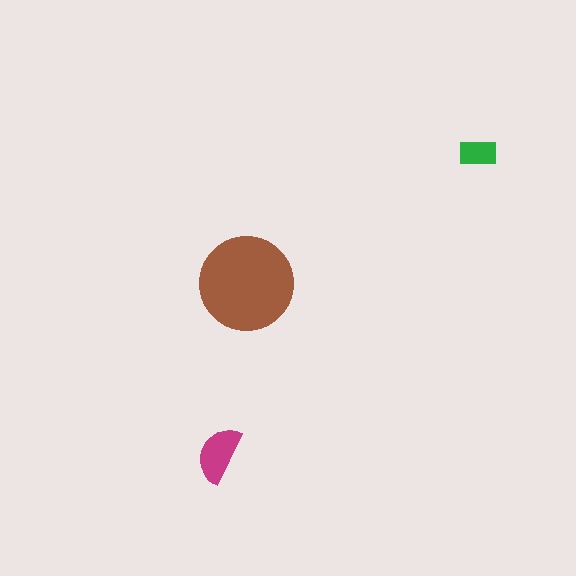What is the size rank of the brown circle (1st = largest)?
1st.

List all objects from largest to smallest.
The brown circle, the magenta semicircle, the green rectangle.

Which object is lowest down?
The magenta semicircle is bottommost.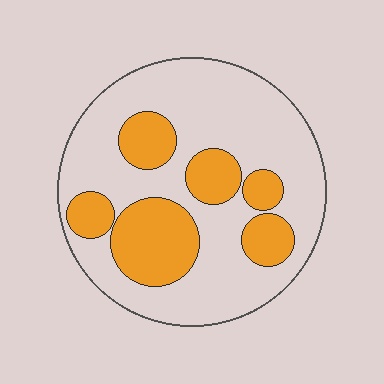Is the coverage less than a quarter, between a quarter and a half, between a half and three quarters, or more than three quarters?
Between a quarter and a half.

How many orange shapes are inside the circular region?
6.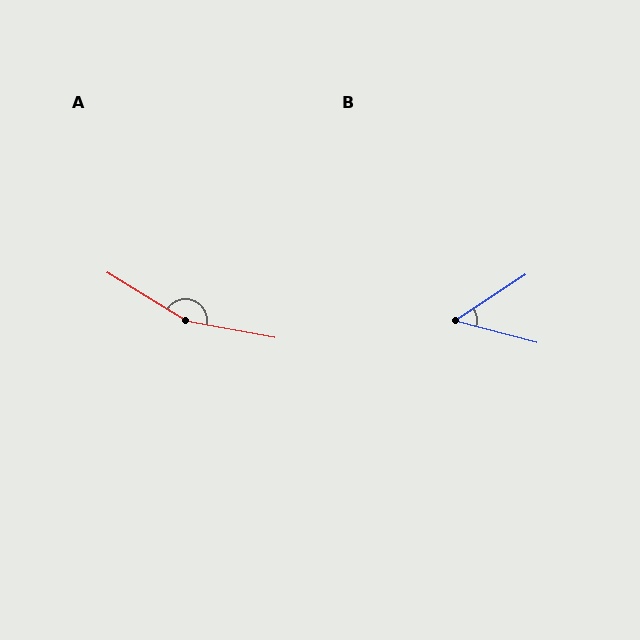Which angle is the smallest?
B, at approximately 48 degrees.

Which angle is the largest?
A, at approximately 158 degrees.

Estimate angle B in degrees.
Approximately 48 degrees.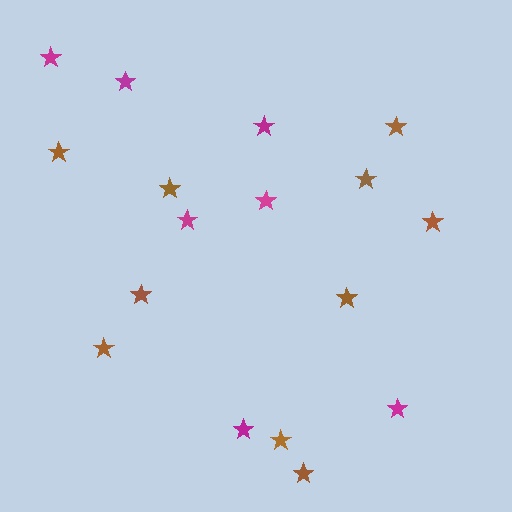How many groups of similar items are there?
There are 2 groups: one group of brown stars (10) and one group of magenta stars (7).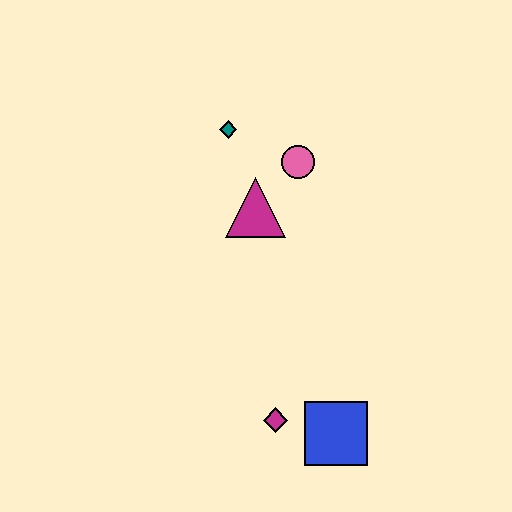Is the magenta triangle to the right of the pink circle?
No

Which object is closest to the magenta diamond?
The blue square is closest to the magenta diamond.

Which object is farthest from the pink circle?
The blue square is farthest from the pink circle.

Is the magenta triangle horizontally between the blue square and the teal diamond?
Yes